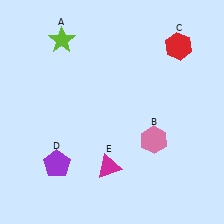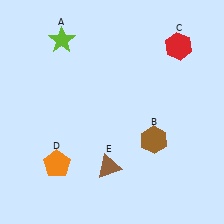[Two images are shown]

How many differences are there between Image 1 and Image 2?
There are 3 differences between the two images.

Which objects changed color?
B changed from pink to brown. D changed from purple to orange. E changed from magenta to brown.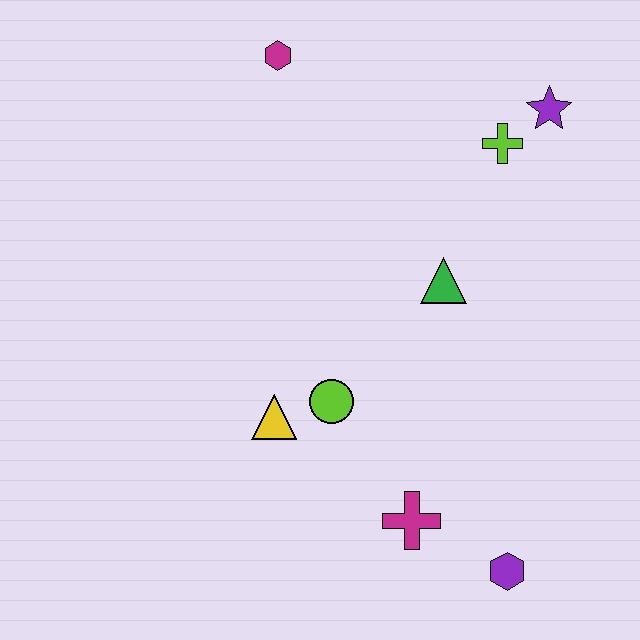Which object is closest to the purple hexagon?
The magenta cross is closest to the purple hexagon.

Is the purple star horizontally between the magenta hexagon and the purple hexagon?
No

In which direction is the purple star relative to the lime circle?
The purple star is above the lime circle.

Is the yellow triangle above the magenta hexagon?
No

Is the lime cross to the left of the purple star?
Yes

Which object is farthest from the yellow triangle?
The purple star is farthest from the yellow triangle.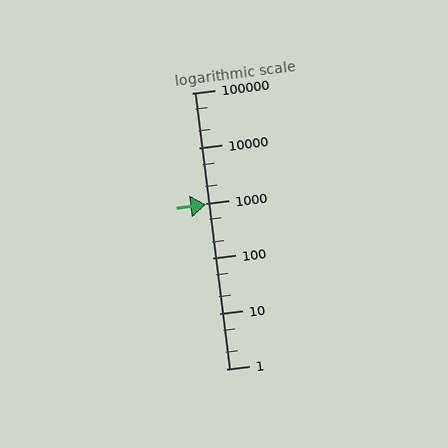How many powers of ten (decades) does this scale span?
The scale spans 5 decades, from 1 to 100000.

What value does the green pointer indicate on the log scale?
The pointer indicates approximately 960.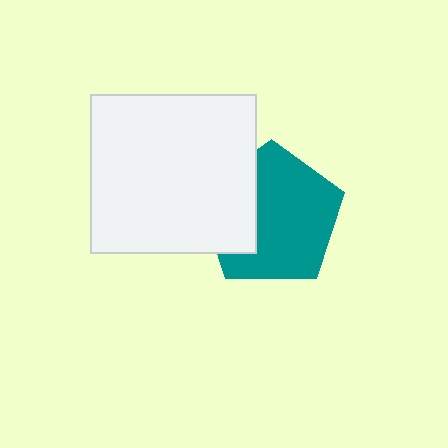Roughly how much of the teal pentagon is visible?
Most of it is visible (roughly 69%).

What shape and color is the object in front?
The object in front is a white rectangle.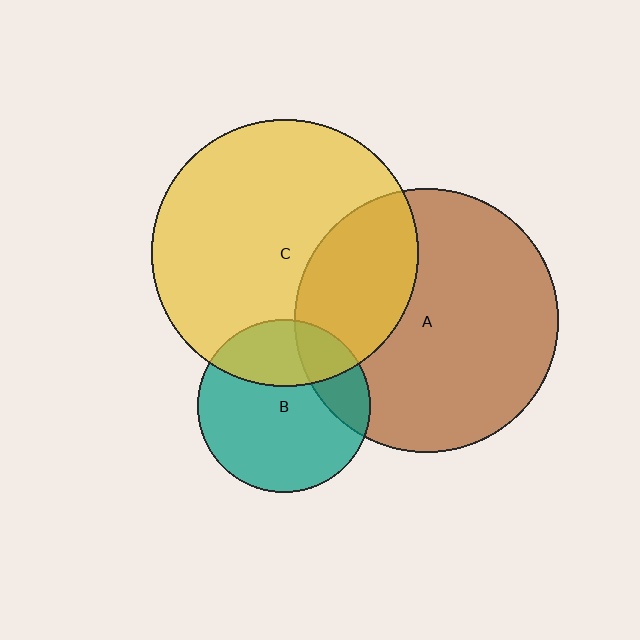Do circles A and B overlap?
Yes.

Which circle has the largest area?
Circle C (yellow).